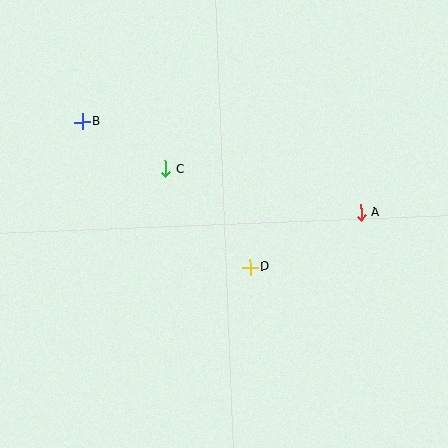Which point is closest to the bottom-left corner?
Point D is closest to the bottom-left corner.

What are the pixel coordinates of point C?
Point C is at (166, 169).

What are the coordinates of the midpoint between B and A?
The midpoint between B and A is at (222, 167).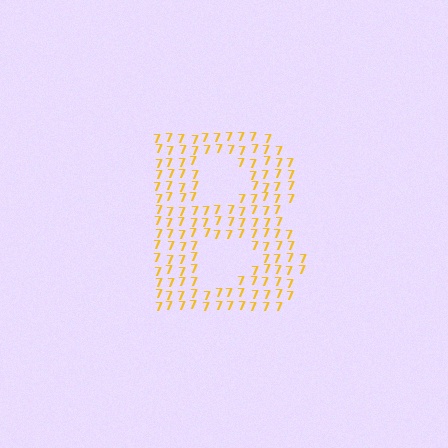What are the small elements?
The small elements are digit 7's.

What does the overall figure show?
The overall figure shows the letter B.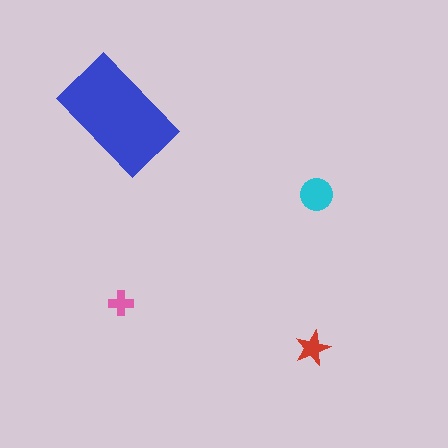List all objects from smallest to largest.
The pink cross, the red star, the cyan circle, the blue rectangle.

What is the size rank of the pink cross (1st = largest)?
4th.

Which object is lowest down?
The red star is bottommost.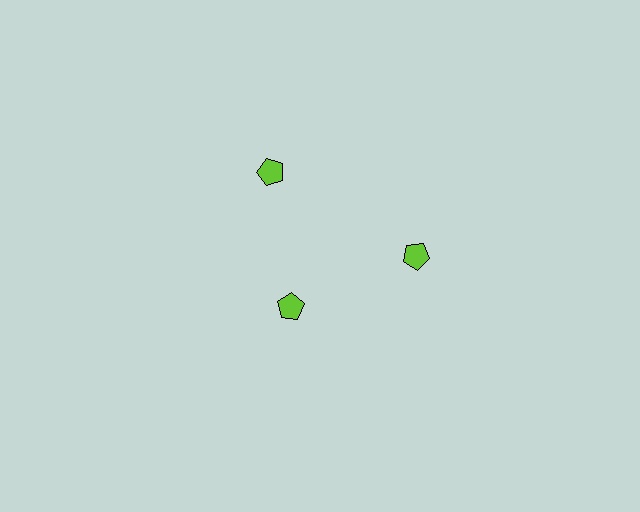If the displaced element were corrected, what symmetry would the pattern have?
It would have 3-fold rotational symmetry — the pattern would map onto itself every 120 degrees.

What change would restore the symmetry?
The symmetry would be restored by moving it outward, back onto the ring so that all 3 pentagons sit at equal angles and equal distance from the center.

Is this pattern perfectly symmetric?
No. The 3 lime pentagons are arranged in a ring, but one element near the 7 o'clock position is pulled inward toward the center, breaking the 3-fold rotational symmetry.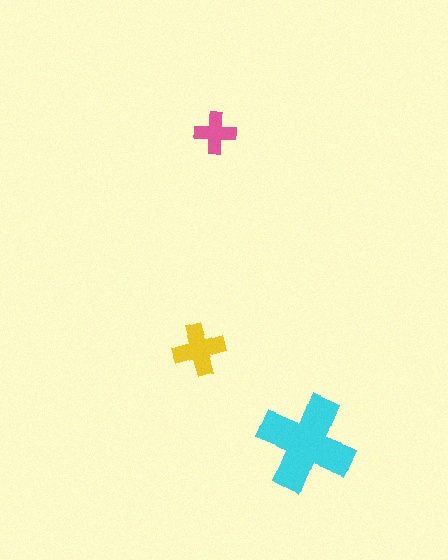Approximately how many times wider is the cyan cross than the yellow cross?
About 2 times wider.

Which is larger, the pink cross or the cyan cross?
The cyan one.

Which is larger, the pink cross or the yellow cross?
The yellow one.